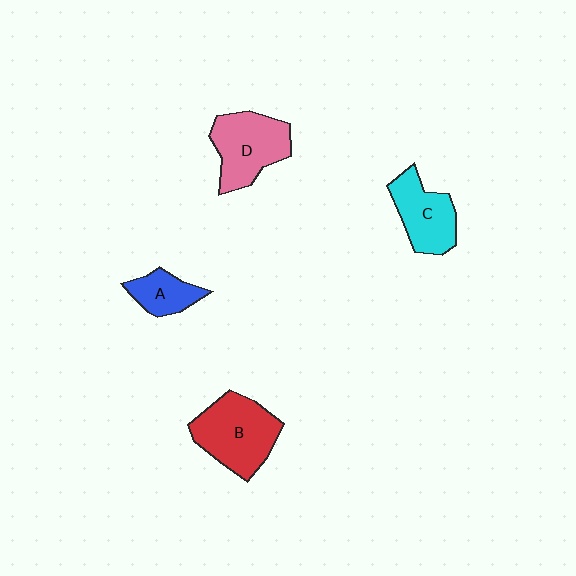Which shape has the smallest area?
Shape A (blue).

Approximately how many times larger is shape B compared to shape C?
Approximately 1.3 times.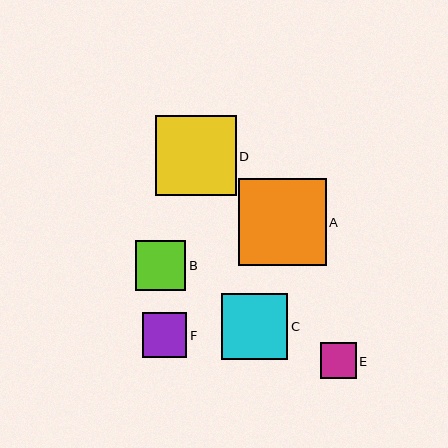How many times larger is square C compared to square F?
Square C is approximately 1.5 times the size of square F.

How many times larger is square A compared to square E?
Square A is approximately 2.4 times the size of square E.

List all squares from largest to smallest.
From largest to smallest: A, D, C, B, F, E.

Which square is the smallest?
Square E is the smallest with a size of approximately 36 pixels.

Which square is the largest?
Square A is the largest with a size of approximately 88 pixels.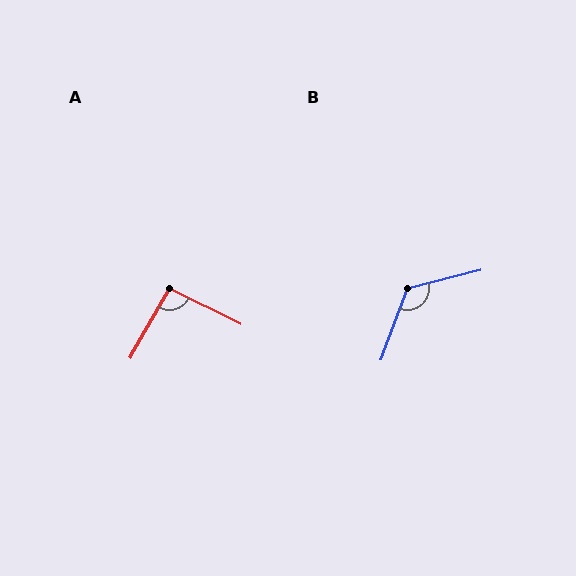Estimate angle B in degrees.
Approximately 124 degrees.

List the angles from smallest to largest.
A (93°), B (124°).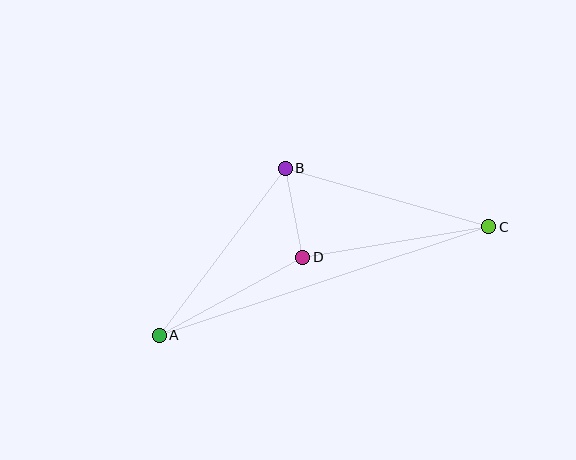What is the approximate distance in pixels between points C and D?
The distance between C and D is approximately 188 pixels.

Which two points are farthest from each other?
Points A and C are farthest from each other.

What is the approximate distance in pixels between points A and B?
The distance between A and B is approximately 209 pixels.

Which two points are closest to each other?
Points B and D are closest to each other.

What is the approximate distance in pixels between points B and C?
The distance between B and C is approximately 211 pixels.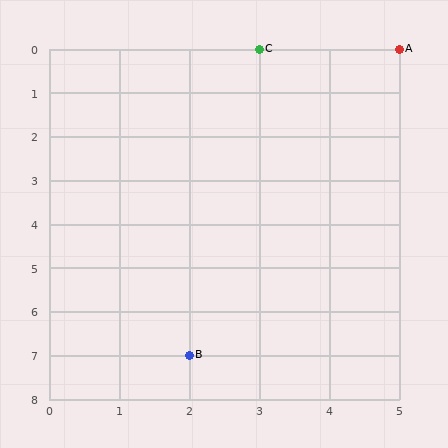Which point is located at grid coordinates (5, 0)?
Point A is at (5, 0).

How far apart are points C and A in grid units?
Points C and A are 2 columns apart.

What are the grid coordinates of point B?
Point B is at grid coordinates (2, 7).